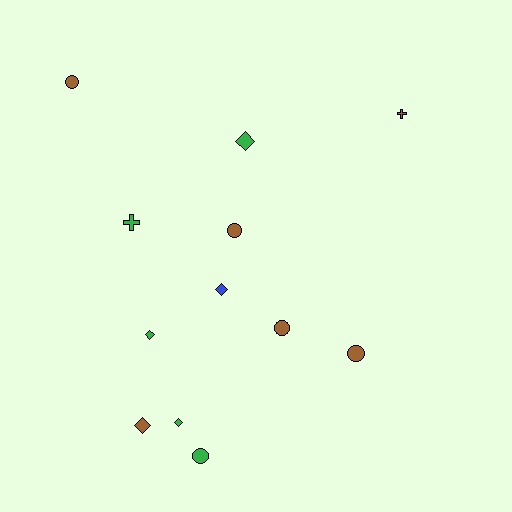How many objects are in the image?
There are 12 objects.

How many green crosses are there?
There is 1 green cross.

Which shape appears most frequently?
Circle, with 5 objects.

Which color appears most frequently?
Brown, with 6 objects.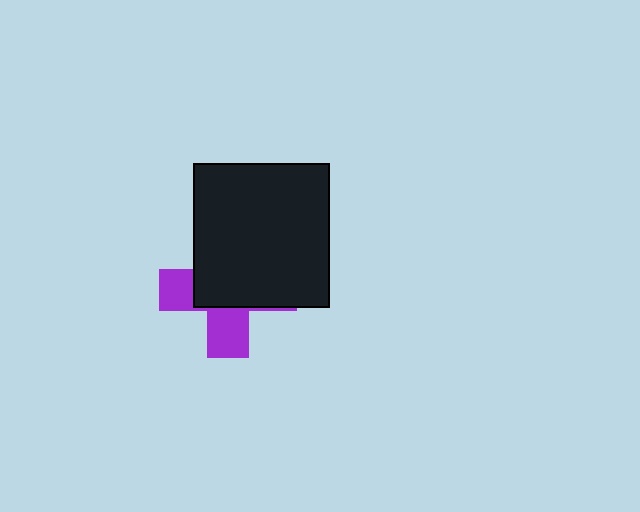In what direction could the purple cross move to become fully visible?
The purple cross could move down. That would shift it out from behind the black rectangle entirely.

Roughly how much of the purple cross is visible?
A small part of it is visible (roughly 39%).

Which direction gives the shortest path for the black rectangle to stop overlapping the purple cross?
Moving up gives the shortest separation.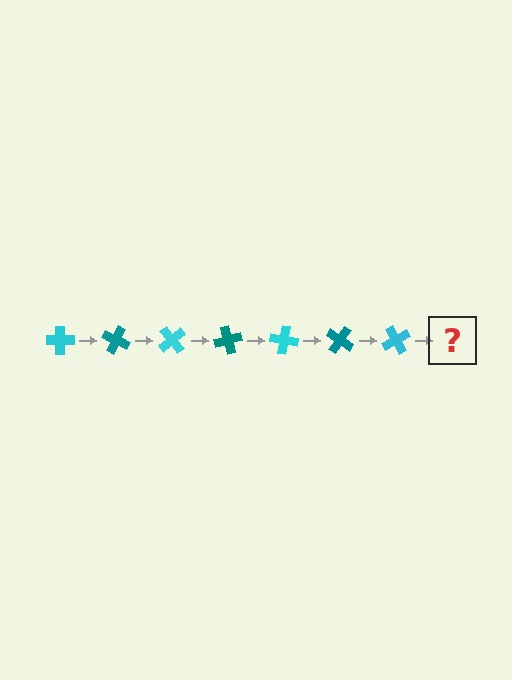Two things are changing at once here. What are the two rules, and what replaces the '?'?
The two rules are that it rotates 25 degrees each step and the color cycles through cyan and teal. The '?' should be a teal cross, rotated 175 degrees from the start.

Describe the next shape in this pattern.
It should be a teal cross, rotated 175 degrees from the start.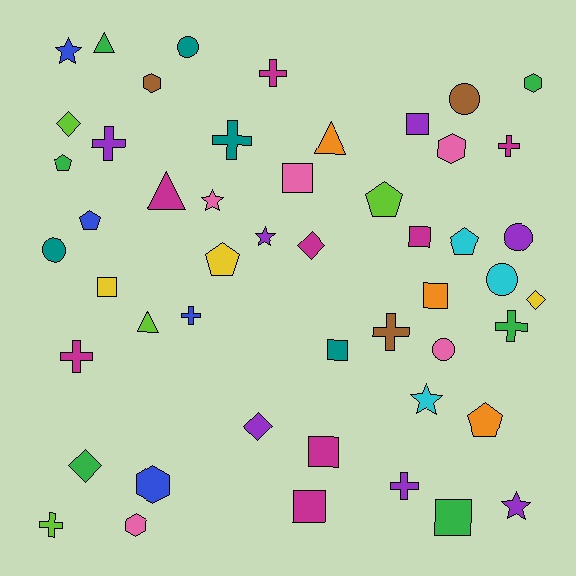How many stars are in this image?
There are 5 stars.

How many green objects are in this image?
There are 6 green objects.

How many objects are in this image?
There are 50 objects.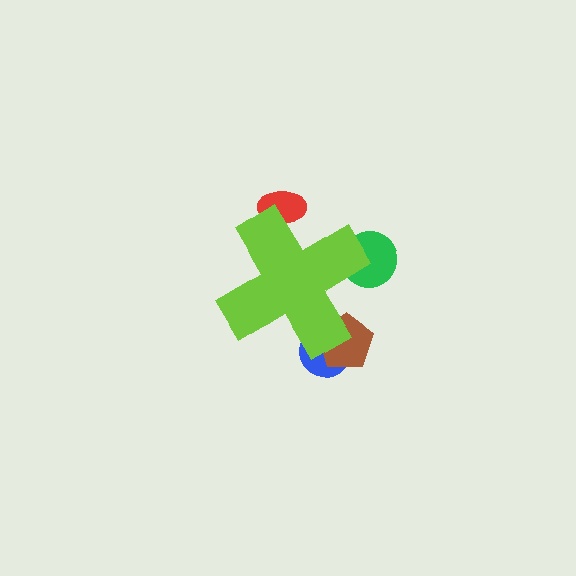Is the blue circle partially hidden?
Yes, the blue circle is partially hidden behind the lime cross.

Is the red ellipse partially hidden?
Yes, the red ellipse is partially hidden behind the lime cross.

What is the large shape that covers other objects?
A lime cross.